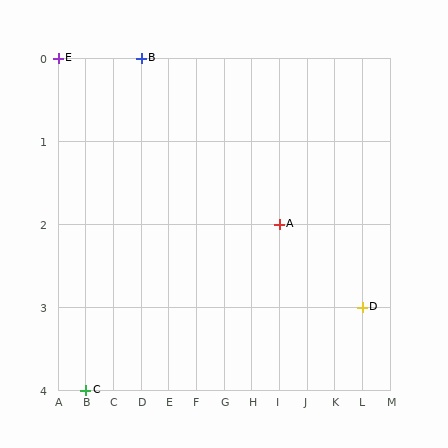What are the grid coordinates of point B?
Point B is at grid coordinates (D, 0).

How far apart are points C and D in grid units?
Points C and D are 10 columns and 1 row apart (about 10.0 grid units diagonally).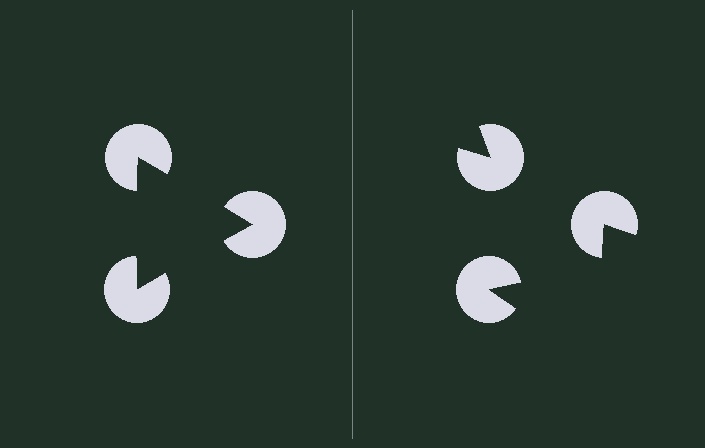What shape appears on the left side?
An illusory triangle.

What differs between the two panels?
The pac-man discs are positioned identically on both sides; only the wedge orientations differ. On the left they align to a triangle; on the right they are misaligned.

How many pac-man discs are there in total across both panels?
6 — 3 on each side.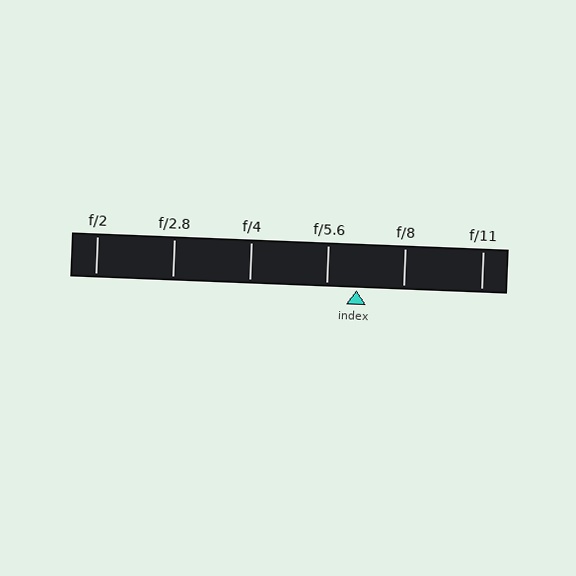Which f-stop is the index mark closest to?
The index mark is closest to f/5.6.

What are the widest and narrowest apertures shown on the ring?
The widest aperture shown is f/2 and the narrowest is f/11.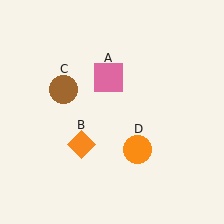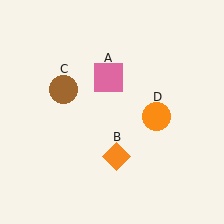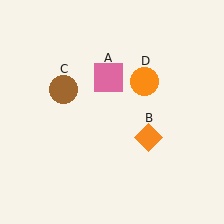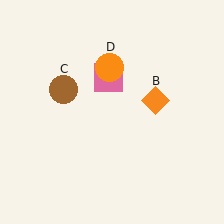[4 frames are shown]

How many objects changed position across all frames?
2 objects changed position: orange diamond (object B), orange circle (object D).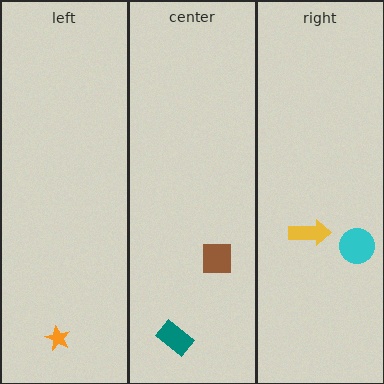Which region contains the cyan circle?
The right region.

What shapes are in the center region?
The brown square, the teal rectangle.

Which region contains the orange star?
The left region.